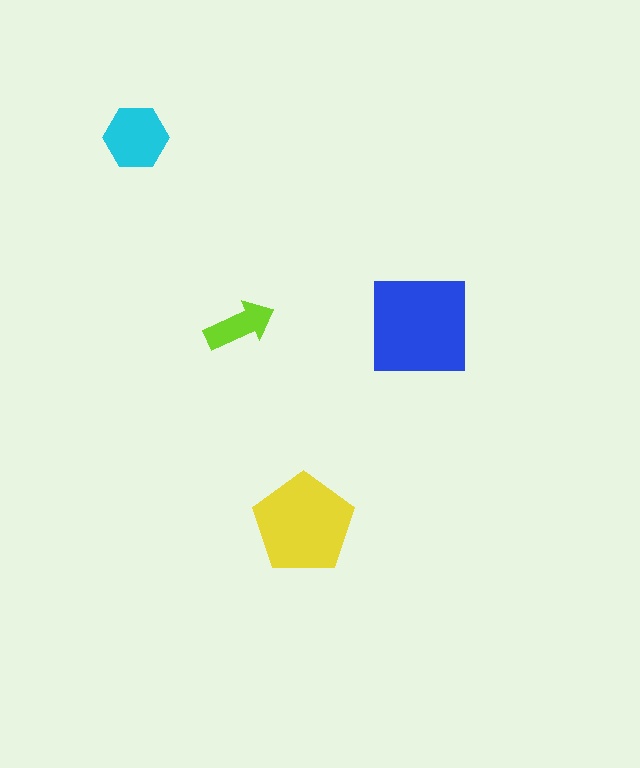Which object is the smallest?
The lime arrow.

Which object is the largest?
The blue square.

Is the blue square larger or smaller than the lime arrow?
Larger.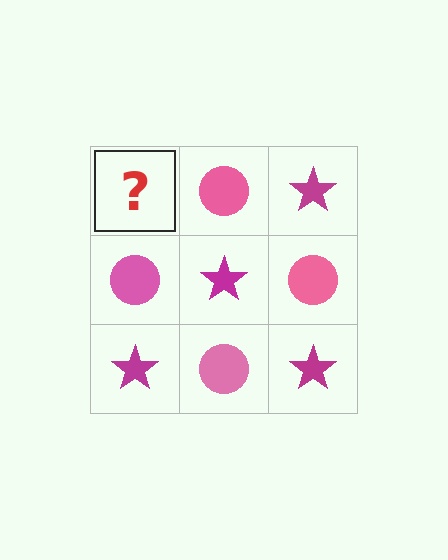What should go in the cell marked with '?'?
The missing cell should contain a magenta star.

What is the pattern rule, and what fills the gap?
The rule is that it alternates magenta star and pink circle in a checkerboard pattern. The gap should be filled with a magenta star.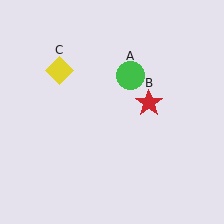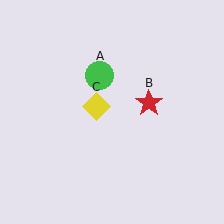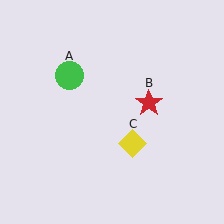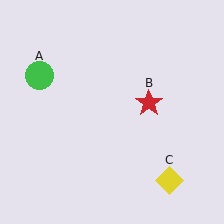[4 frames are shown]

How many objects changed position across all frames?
2 objects changed position: green circle (object A), yellow diamond (object C).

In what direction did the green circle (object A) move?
The green circle (object A) moved left.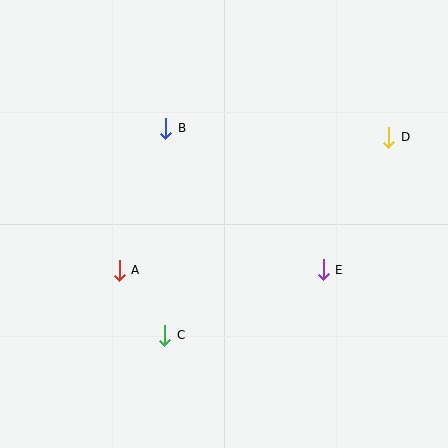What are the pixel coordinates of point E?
Point E is at (323, 270).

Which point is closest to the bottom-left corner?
Point C is closest to the bottom-left corner.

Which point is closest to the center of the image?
Point E at (323, 270) is closest to the center.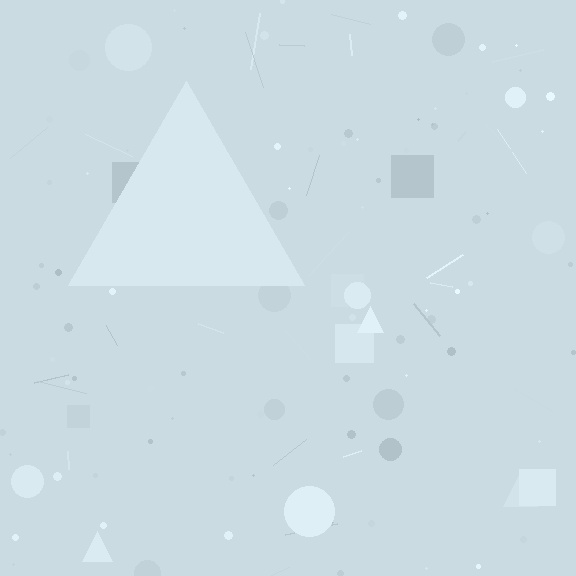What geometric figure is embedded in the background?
A triangle is embedded in the background.